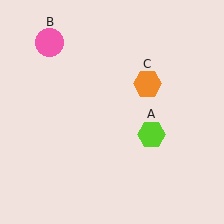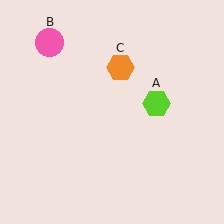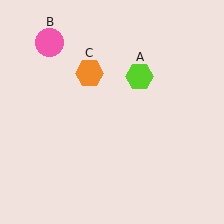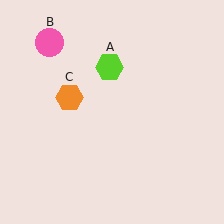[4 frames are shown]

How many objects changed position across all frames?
2 objects changed position: lime hexagon (object A), orange hexagon (object C).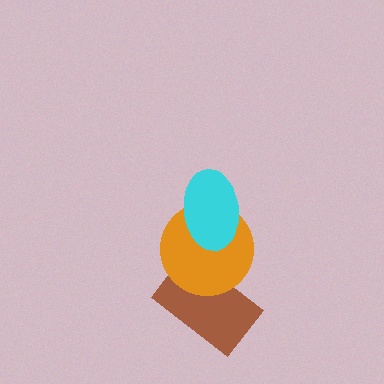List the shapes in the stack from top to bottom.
From top to bottom: the cyan ellipse, the orange circle, the brown rectangle.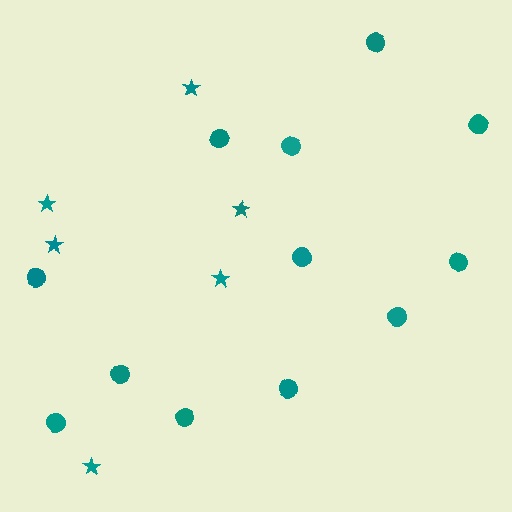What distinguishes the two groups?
There are 2 groups: one group of circles (12) and one group of stars (6).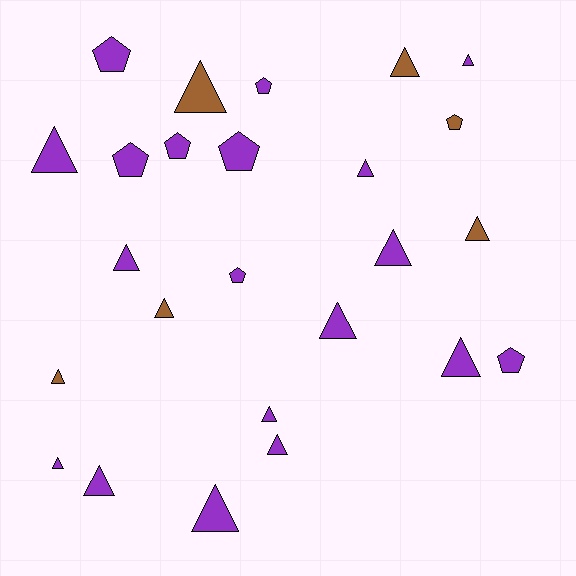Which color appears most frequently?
Purple, with 19 objects.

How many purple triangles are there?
There are 12 purple triangles.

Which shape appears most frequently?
Triangle, with 17 objects.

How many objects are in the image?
There are 25 objects.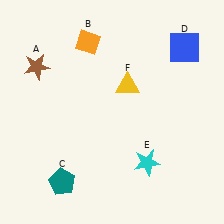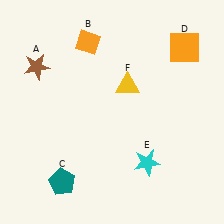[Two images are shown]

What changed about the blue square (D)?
In Image 1, D is blue. In Image 2, it changed to orange.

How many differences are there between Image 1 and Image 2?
There is 1 difference between the two images.